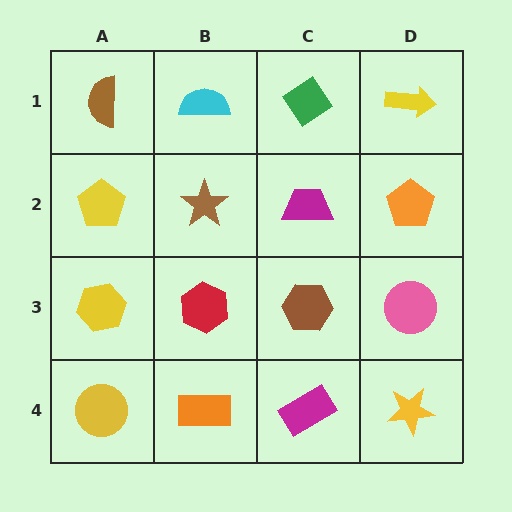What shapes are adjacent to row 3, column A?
A yellow pentagon (row 2, column A), a yellow circle (row 4, column A), a red hexagon (row 3, column B).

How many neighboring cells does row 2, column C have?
4.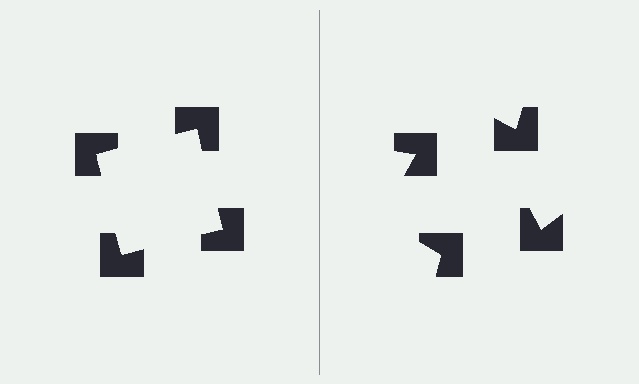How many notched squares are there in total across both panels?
8 — 4 on each side.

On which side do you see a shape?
An illusory square appears on the left side. On the right side the wedge cuts are rotated, so no coherent shape forms.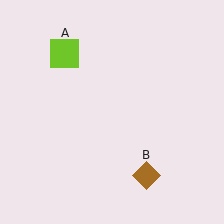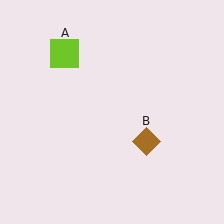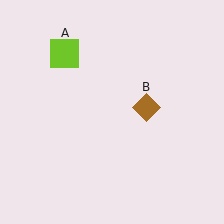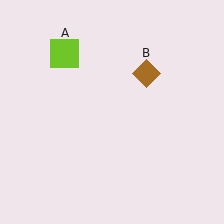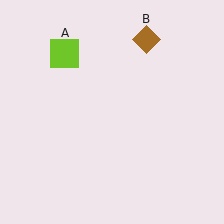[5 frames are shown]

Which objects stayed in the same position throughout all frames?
Lime square (object A) remained stationary.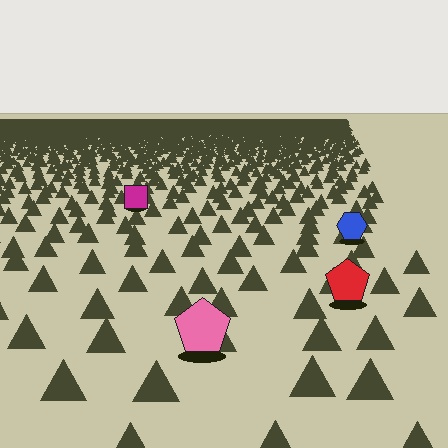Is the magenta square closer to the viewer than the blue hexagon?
No. The blue hexagon is closer — you can tell from the texture gradient: the ground texture is coarser near it.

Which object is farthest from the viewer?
The magenta square is farthest from the viewer. It appears smaller and the ground texture around it is denser.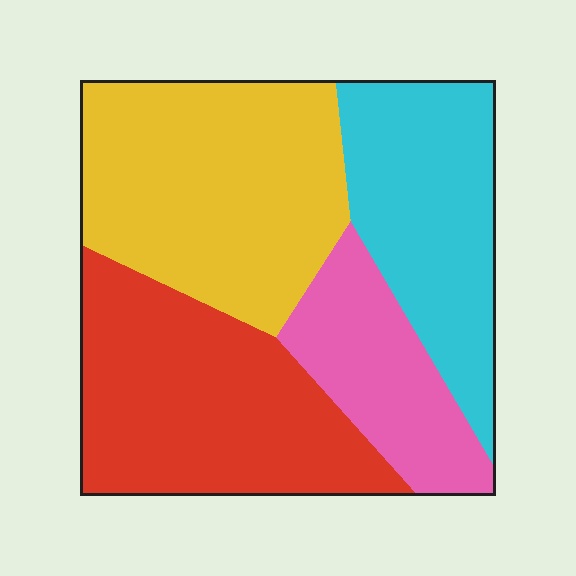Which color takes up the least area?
Pink, at roughly 15%.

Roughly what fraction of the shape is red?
Red covers about 30% of the shape.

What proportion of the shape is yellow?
Yellow covers about 30% of the shape.